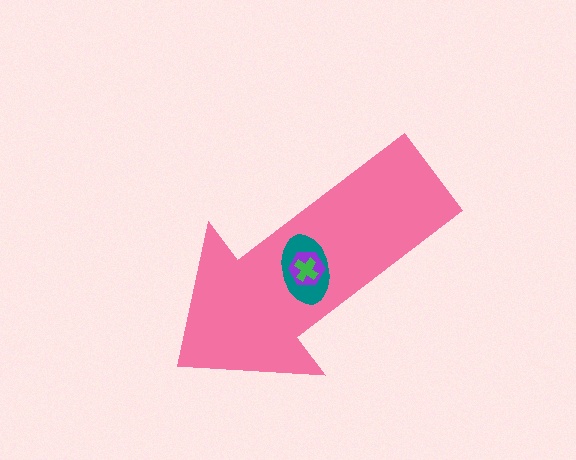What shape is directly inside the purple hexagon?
The green cross.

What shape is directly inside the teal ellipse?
The purple hexagon.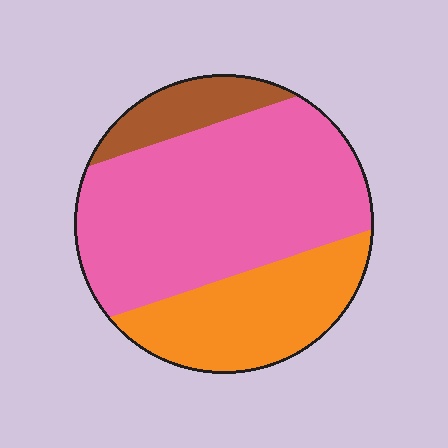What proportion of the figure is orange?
Orange covers about 30% of the figure.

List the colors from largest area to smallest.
From largest to smallest: pink, orange, brown.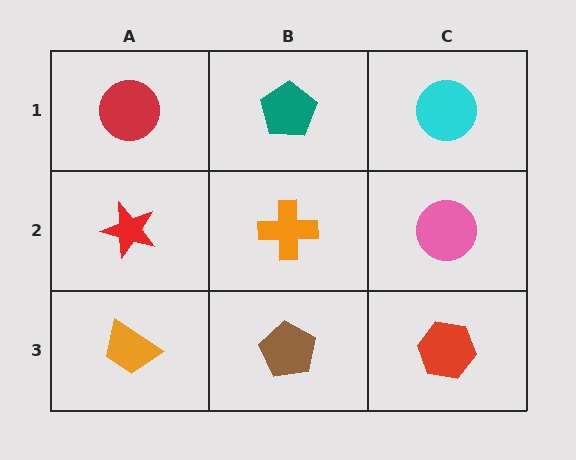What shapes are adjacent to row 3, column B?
An orange cross (row 2, column B), an orange trapezoid (row 3, column A), a red hexagon (row 3, column C).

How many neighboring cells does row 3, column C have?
2.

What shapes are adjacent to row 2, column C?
A cyan circle (row 1, column C), a red hexagon (row 3, column C), an orange cross (row 2, column B).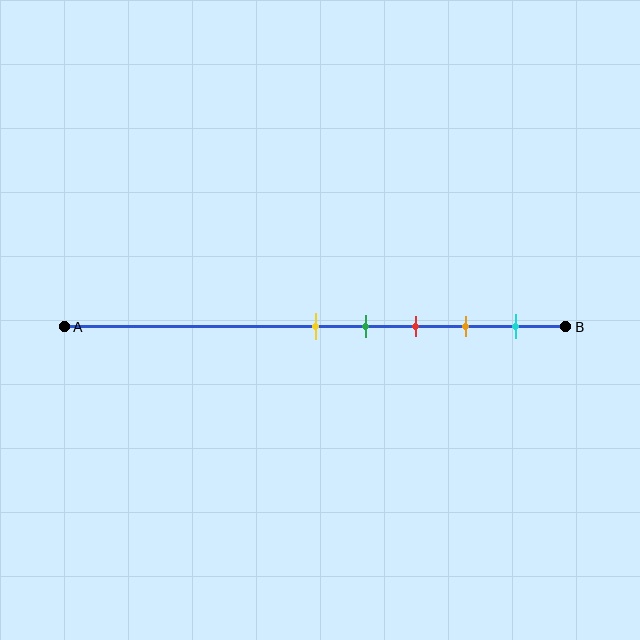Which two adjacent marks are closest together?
The yellow and green marks are the closest adjacent pair.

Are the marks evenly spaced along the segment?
Yes, the marks are approximately evenly spaced.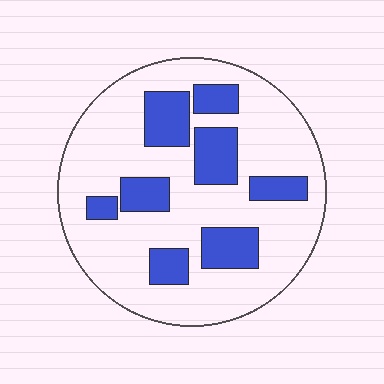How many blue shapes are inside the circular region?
8.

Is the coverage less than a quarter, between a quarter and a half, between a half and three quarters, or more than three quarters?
Between a quarter and a half.